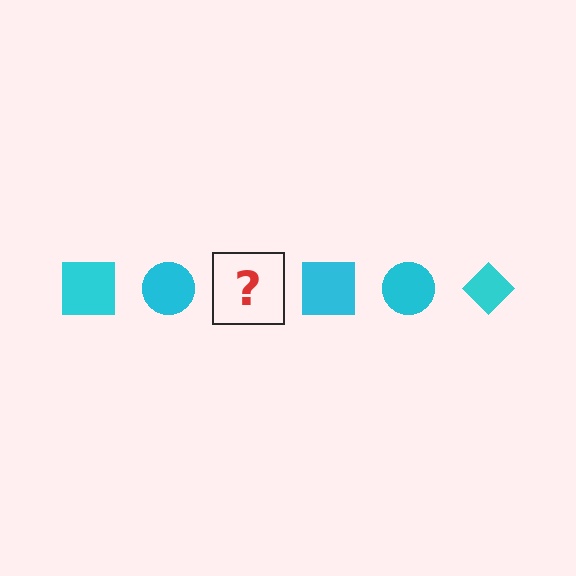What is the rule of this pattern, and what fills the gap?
The rule is that the pattern cycles through square, circle, diamond shapes in cyan. The gap should be filled with a cyan diamond.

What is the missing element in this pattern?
The missing element is a cyan diamond.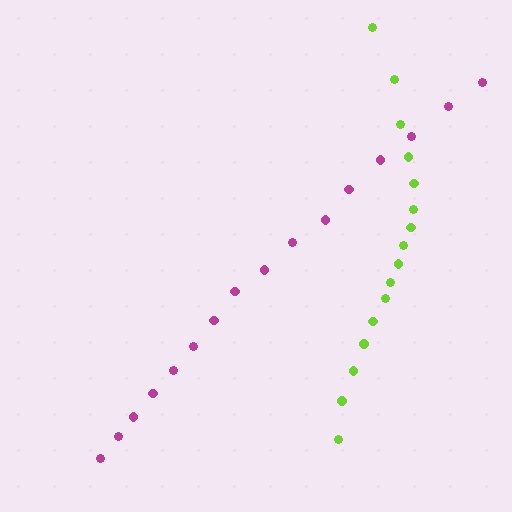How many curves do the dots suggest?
There are 2 distinct paths.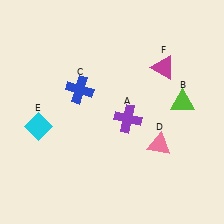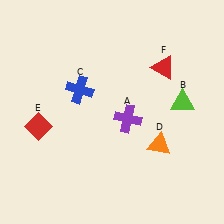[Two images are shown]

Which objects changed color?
D changed from pink to orange. E changed from cyan to red. F changed from magenta to red.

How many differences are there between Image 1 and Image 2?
There are 3 differences between the two images.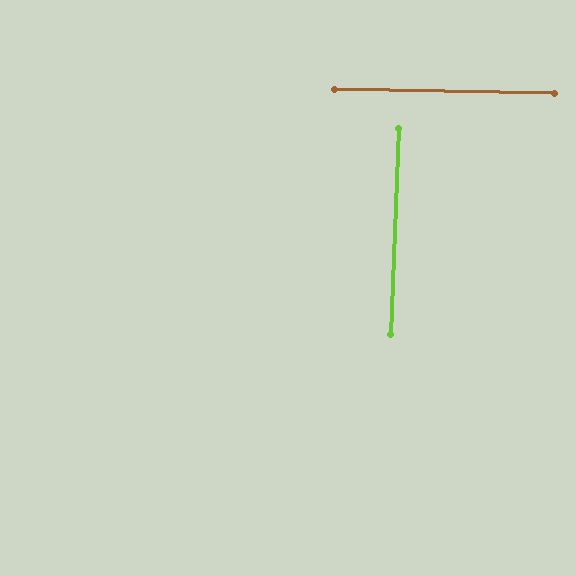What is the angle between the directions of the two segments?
Approximately 89 degrees.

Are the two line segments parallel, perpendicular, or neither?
Perpendicular — they meet at approximately 89°.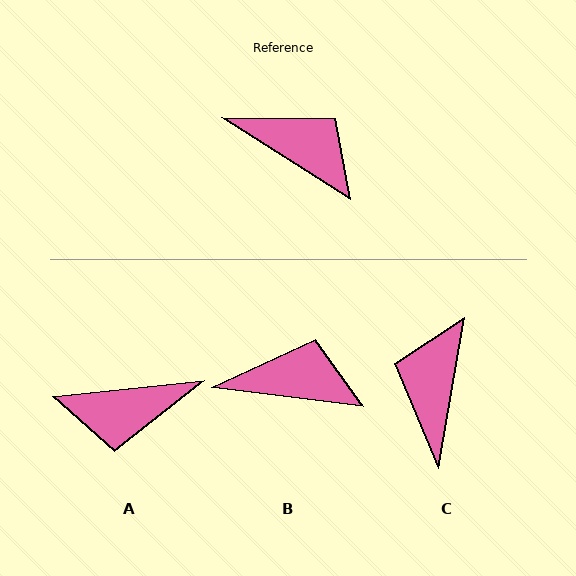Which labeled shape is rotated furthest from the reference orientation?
A, about 141 degrees away.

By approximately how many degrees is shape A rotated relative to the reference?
Approximately 141 degrees clockwise.